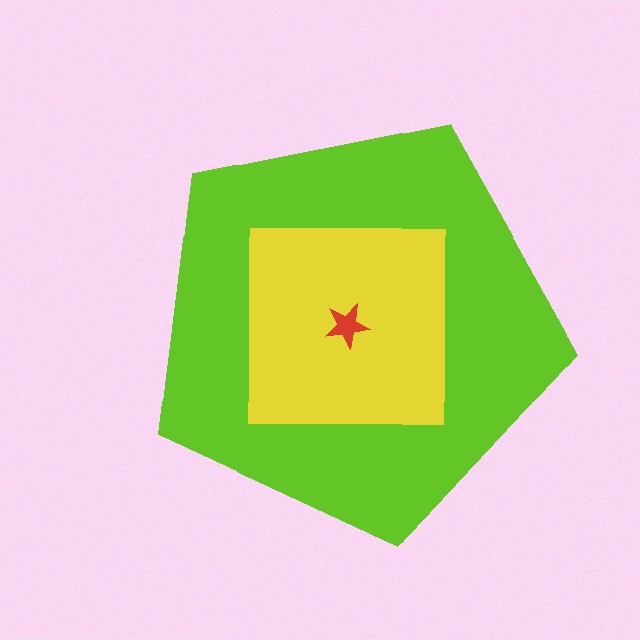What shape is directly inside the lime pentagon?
The yellow square.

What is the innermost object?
The red star.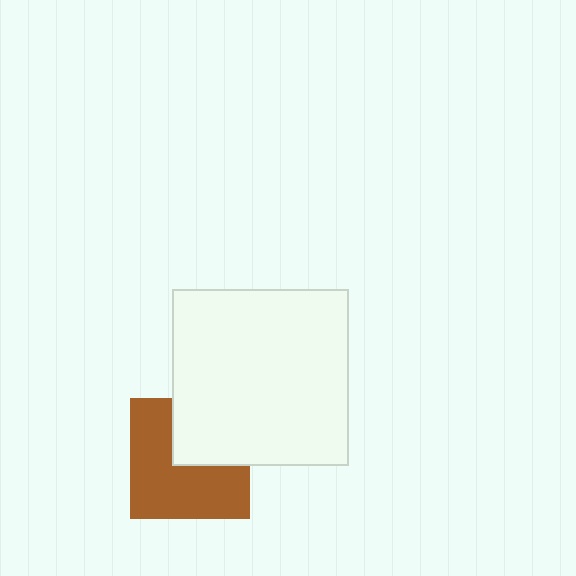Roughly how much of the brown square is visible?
About half of it is visible (roughly 64%).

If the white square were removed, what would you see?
You would see the complete brown square.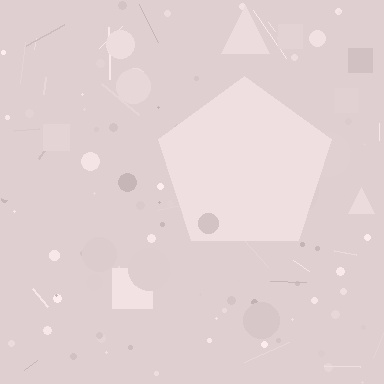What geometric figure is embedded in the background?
A pentagon is embedded in the background.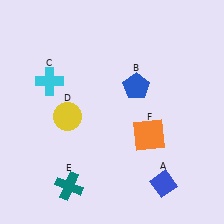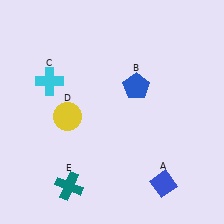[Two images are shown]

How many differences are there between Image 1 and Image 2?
There is 1 difference between the two images.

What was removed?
The orange square (F) was removed in Image 2.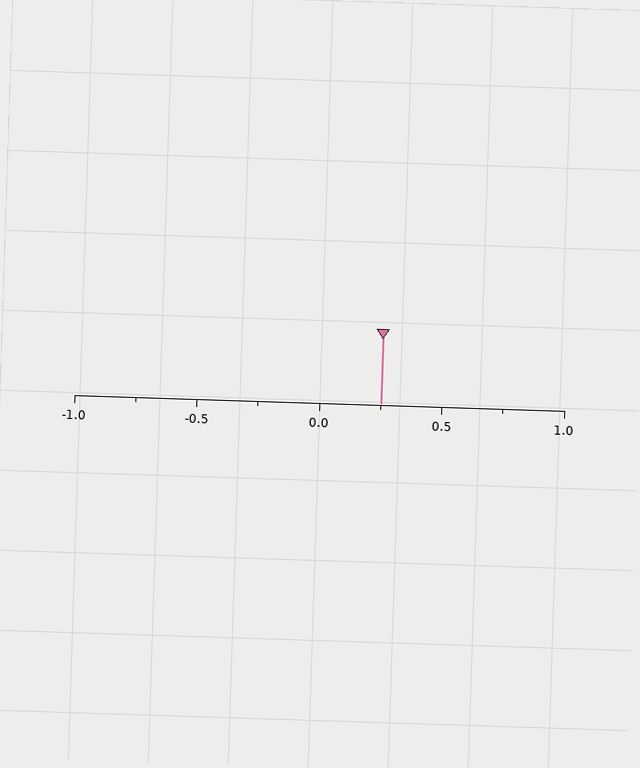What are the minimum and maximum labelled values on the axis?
The axis runs from -1.0 to 1.0.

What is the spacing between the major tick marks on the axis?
The major ticks are spaced 0.5 apart.